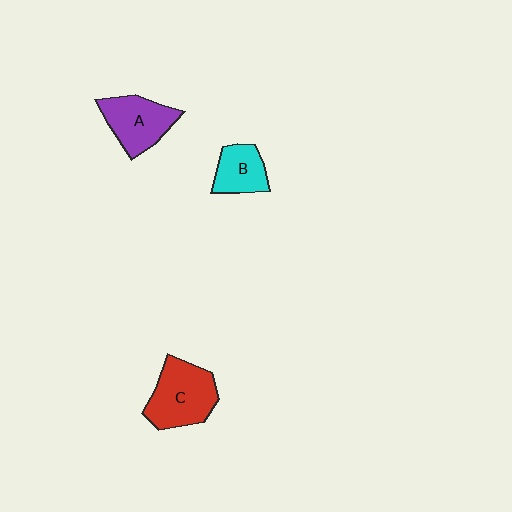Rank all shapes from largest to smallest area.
From largest to smallest: C (red), A (purple), B (cyan).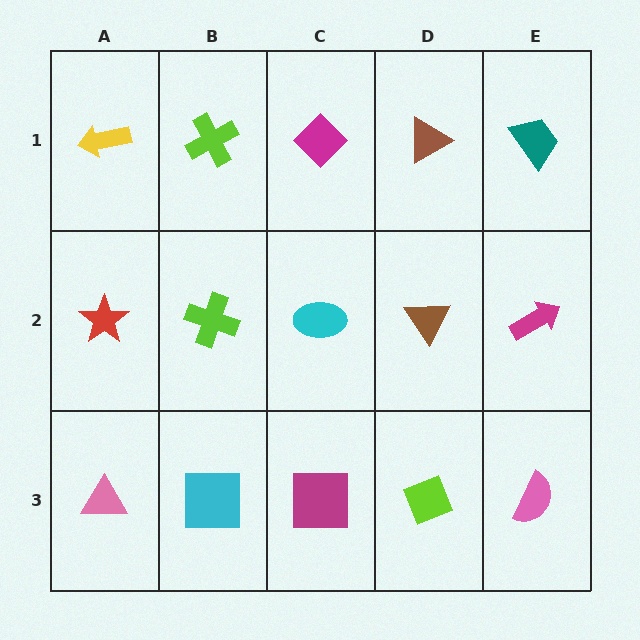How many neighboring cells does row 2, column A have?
3.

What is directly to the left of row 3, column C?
A cyan square.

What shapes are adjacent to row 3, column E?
A magenta arrow (row 2, column E), a lime diamond (row 3, column D).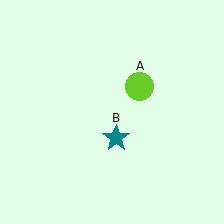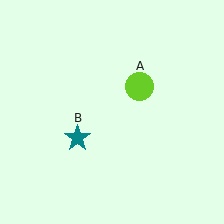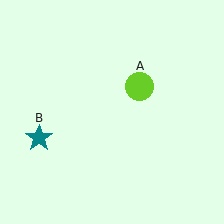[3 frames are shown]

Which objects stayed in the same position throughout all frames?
Lime circle (object A) remained stationary.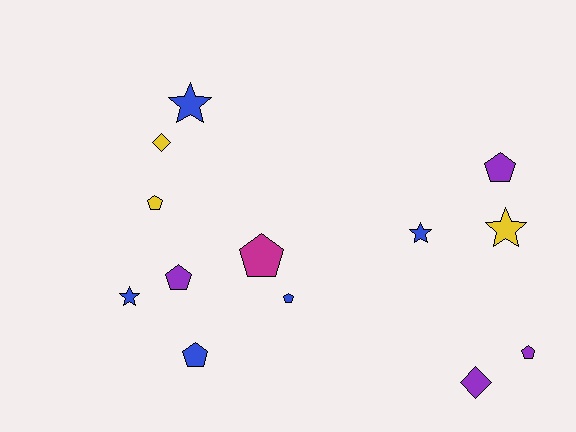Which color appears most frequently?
Blue, with 5 objects.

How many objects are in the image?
There are 13 objects.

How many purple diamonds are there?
There is 1 purple diamond.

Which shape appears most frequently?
Pentagon, with 7 objects.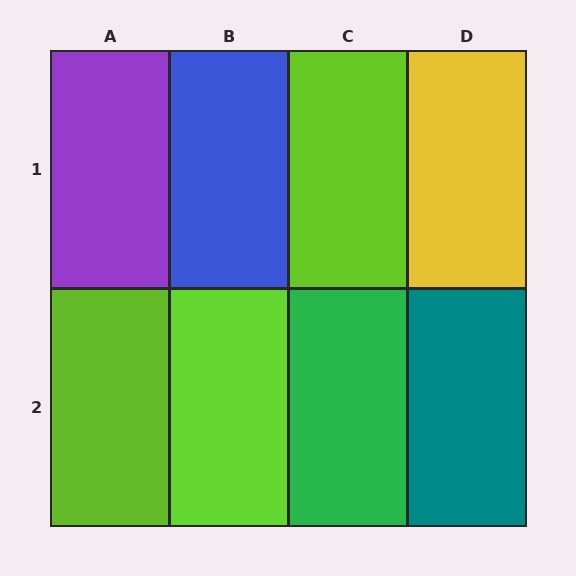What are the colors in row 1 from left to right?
Purple, blue, lime, yellow.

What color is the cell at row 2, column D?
Teal.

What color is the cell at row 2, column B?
Lime.